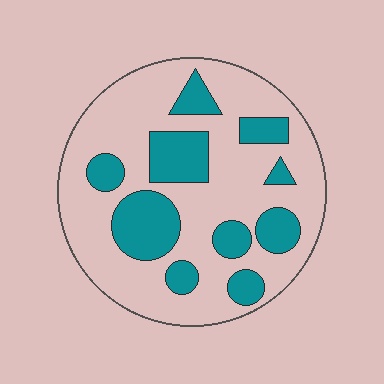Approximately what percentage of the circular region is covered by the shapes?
Approximately 30%.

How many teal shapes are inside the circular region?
10.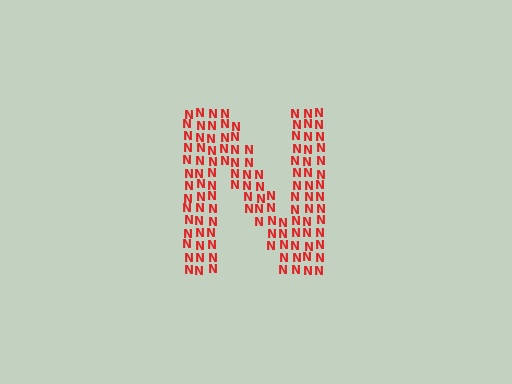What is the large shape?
The large shape is the letter N.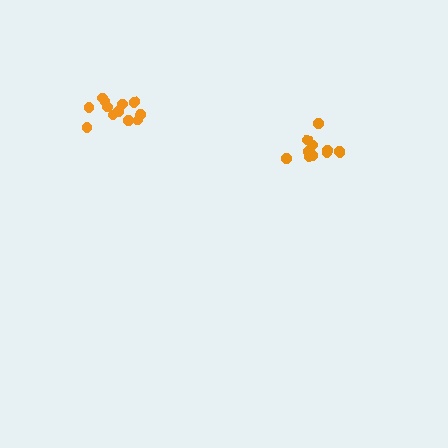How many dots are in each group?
Group 1: 11 dots, Group 2: 12 dots (23 total).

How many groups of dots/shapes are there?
There are 2 groups.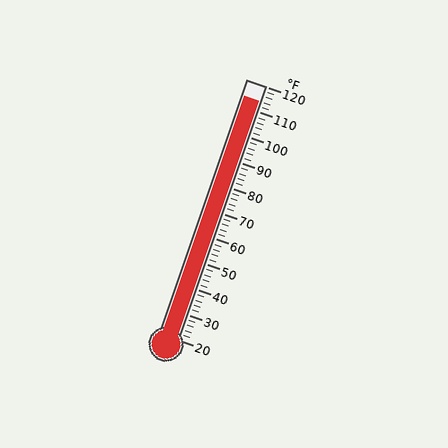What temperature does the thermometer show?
The thermometer shows approximately 114°F.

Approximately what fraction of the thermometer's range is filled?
The thermometer is filled to approximately 95% of its range.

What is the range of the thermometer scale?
The thermometer scale ranges from 20°F to 120°F.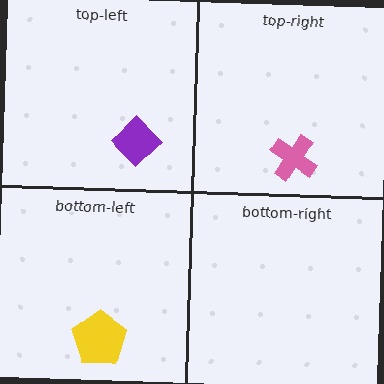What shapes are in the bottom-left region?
The yellow pentagon.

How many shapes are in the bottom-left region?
1.